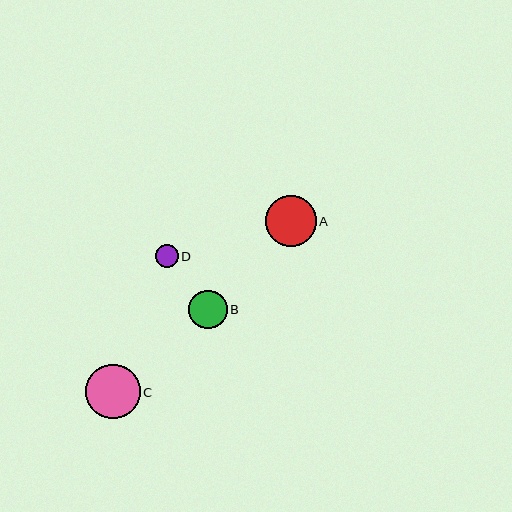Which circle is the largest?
Circle C is the largest with a size of approximately 55 pixels.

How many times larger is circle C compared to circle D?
Circle C is approximately 2.4 times the size of circle D.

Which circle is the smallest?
Circle D is the smallest with a size of approximately 23 pixels.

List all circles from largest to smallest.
From largest to smallest: C, A, B, D.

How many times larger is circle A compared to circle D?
Circle A is approximately 2.2 times the size of circle D.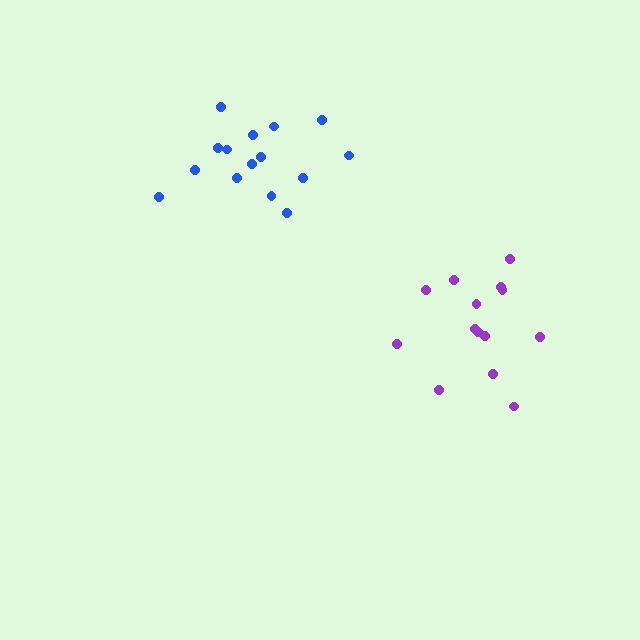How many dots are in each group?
Group 1: 14 dots, Group 2: 15 dots (29 total).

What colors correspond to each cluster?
The clusters are colored: purple, blue.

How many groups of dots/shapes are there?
There are 2 groups.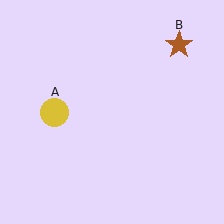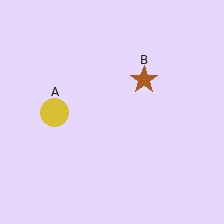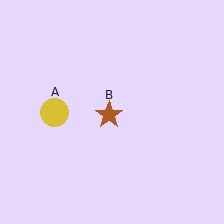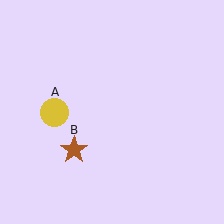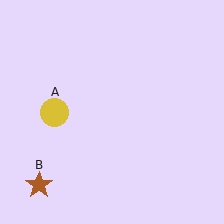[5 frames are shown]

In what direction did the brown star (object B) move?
The brown star (object B) moved down and to the left.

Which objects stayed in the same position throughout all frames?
Yellow circle (object A) remained stationary.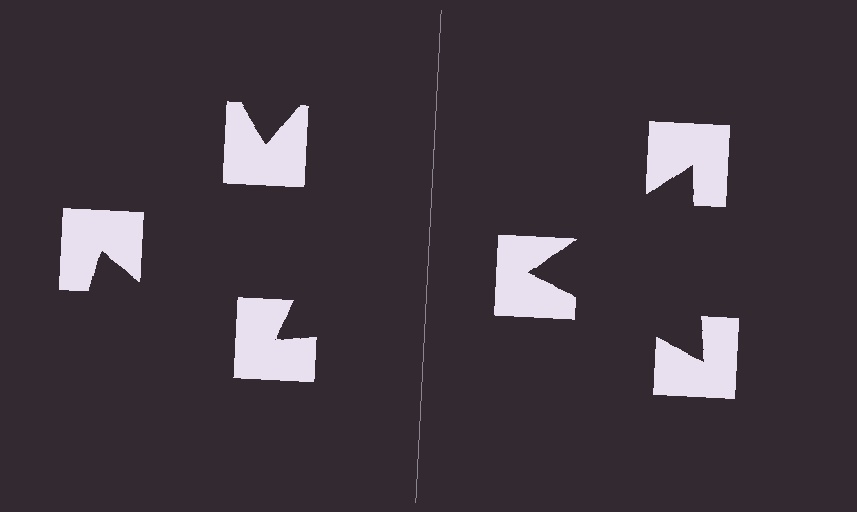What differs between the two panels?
The notched squares are positioned identically on both sides; only the wedge orientations differ. On the right they align to a triangle; on the left they are misaligned.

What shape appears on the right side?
An illusory triangle.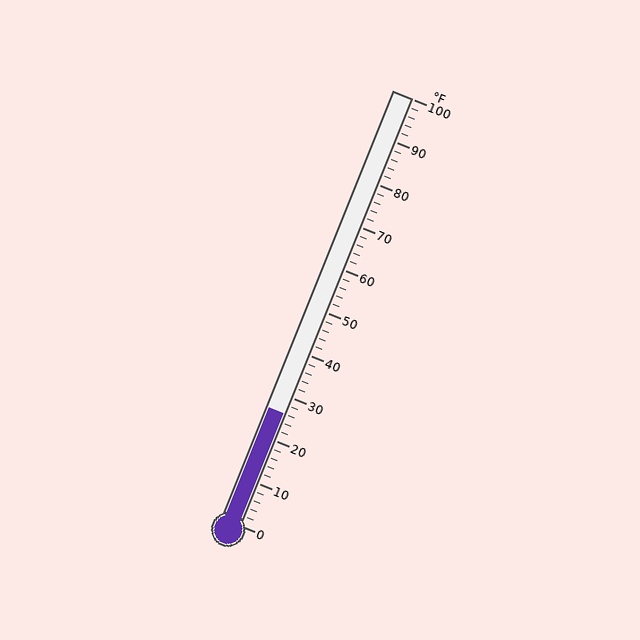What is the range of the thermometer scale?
The thermometer scale ranges from 0°F to 100°F.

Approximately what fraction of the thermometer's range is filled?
The thermometer is filled to approximately 25% of its range.